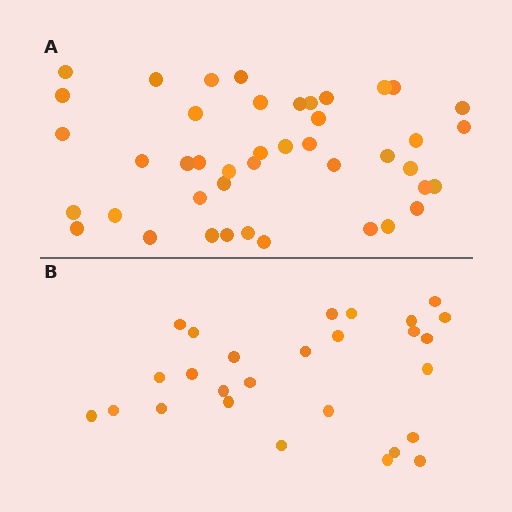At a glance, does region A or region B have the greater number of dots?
Region A (the top region) has more dots.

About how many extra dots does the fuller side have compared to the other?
Region A has approximately 15 more dots than region B.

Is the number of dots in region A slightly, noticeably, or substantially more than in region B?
Region A has substantially more. The ratio is roughly 1.6 to 1.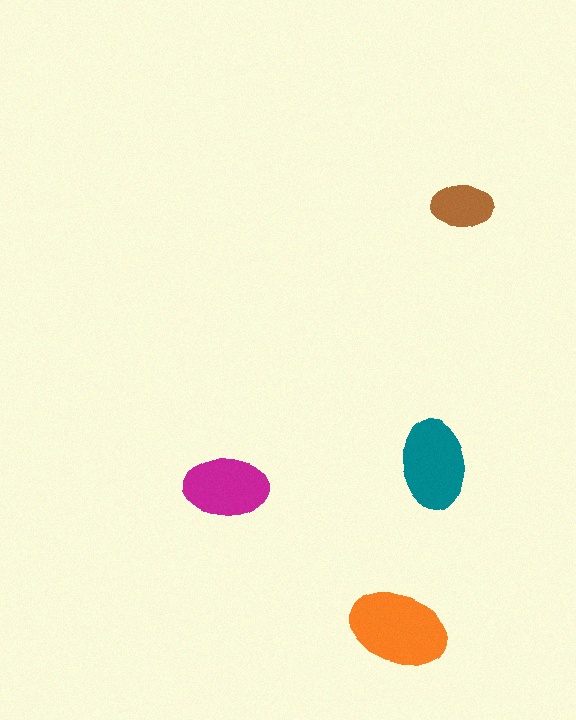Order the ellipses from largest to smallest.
the orange one, the teal one, the magenta one, the brown one.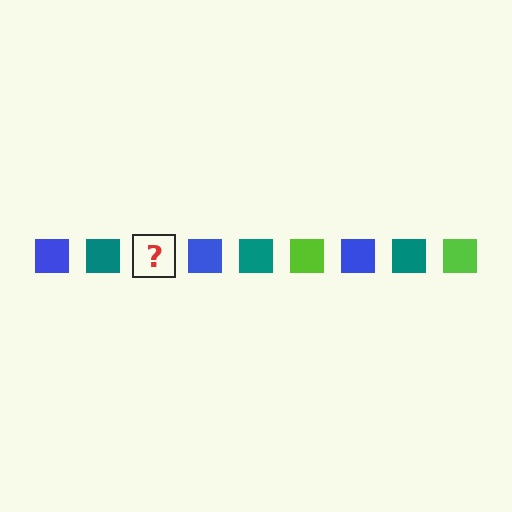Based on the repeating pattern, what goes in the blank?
The blank should be a lime square.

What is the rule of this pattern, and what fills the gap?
The rule is that the pattern cycles through blue, teal, lime squares. The gap should be filled with a lime square.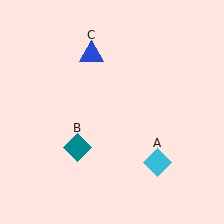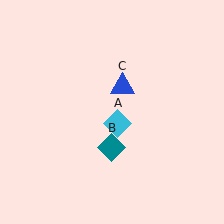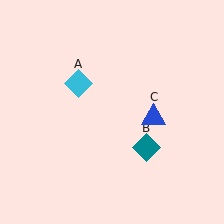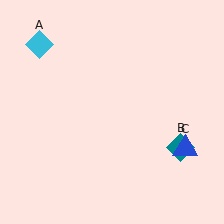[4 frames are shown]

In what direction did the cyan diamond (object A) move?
The cyan diamond (object A) moved up and to the left.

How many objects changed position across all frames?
3 objects changed position: cyan diamond (object A), teal diamond (object B), blue triangle (object C).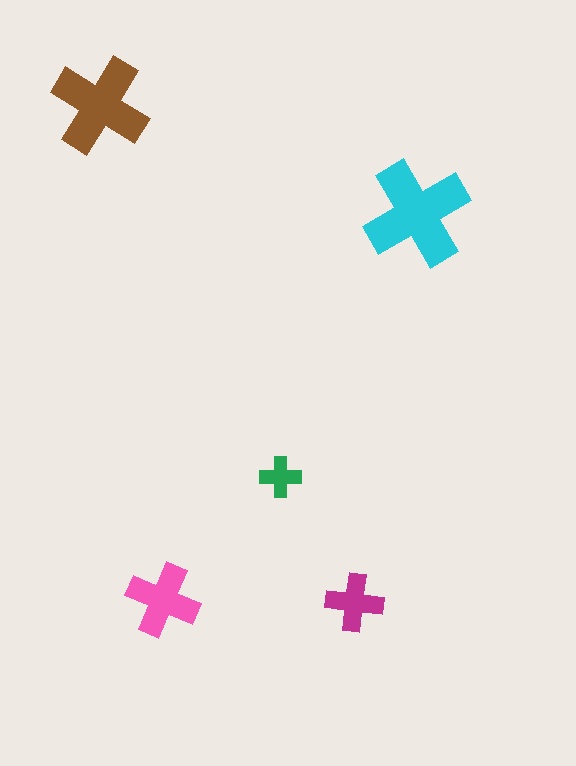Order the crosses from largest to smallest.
the cyan one, the brown one, the pink one, the magenta one, the green one.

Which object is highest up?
The brown cross is topmost.